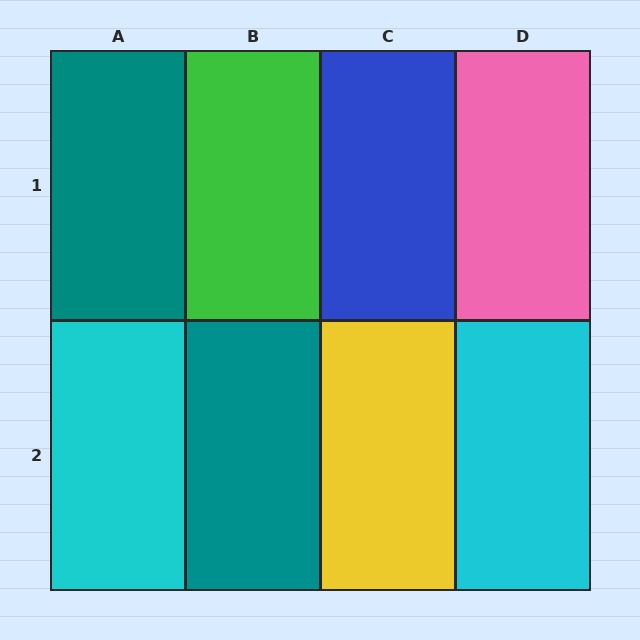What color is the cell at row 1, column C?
Blue.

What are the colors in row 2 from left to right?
Cyan, teal, yellow, cyan.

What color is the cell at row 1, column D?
Pink.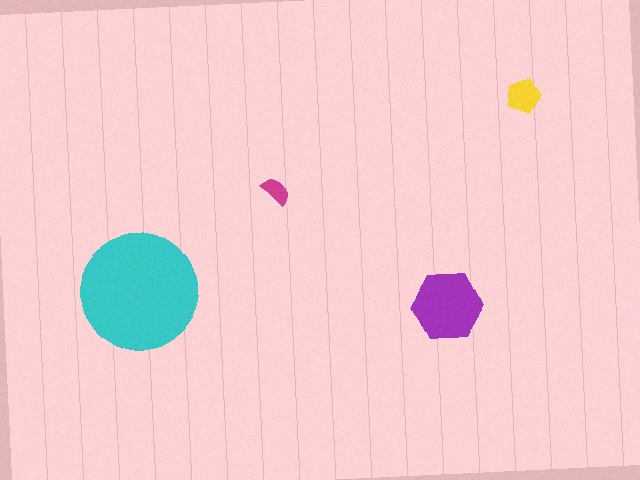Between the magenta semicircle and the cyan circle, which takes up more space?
The cyan circle.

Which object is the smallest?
The magenta semicircle.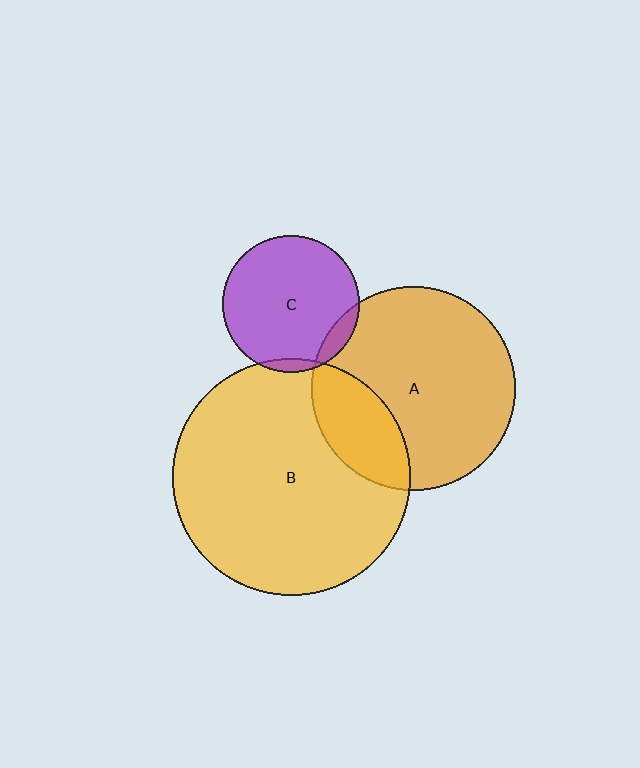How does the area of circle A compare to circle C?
Approximately 2.2 times.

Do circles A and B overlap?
Yes.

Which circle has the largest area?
Circle B (yellow).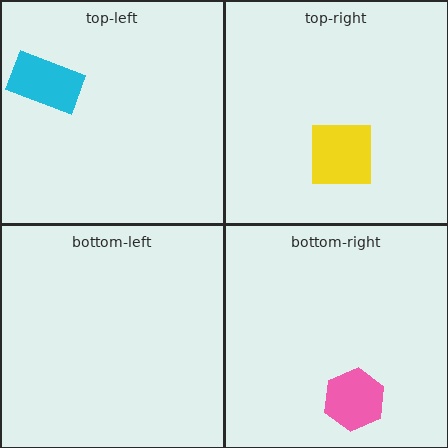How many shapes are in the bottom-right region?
1.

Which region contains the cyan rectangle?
The top-left region.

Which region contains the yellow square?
The top-right region.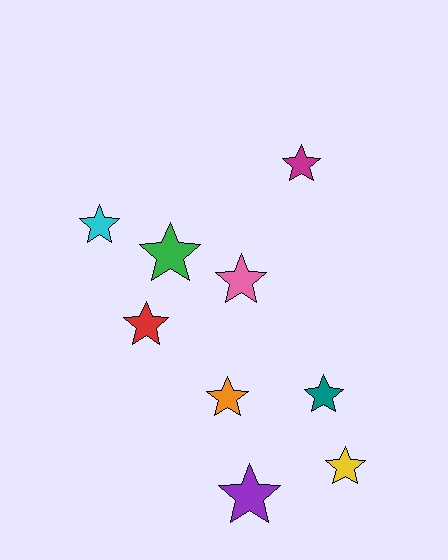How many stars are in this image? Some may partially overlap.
There are 9 stars.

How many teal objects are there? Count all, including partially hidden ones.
There is 1 teal object.